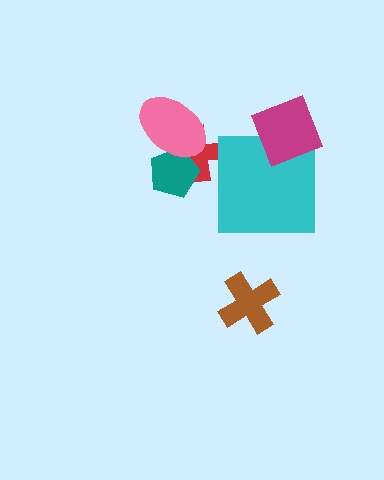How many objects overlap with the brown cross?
0 objects overlap with the brown cross.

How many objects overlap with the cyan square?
1 object overlaps with the cyan square.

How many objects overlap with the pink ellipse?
2 objects overlap with the pink ellipse.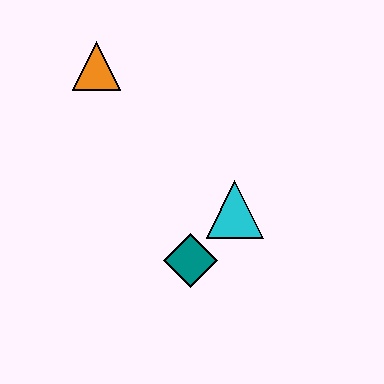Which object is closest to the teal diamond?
The cyan triangle is closest to the teal diamond.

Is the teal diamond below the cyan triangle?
Yes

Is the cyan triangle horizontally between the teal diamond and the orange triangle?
No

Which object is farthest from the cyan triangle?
The orange triangle is farthest from the cyan triangle.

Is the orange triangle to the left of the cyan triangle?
Yes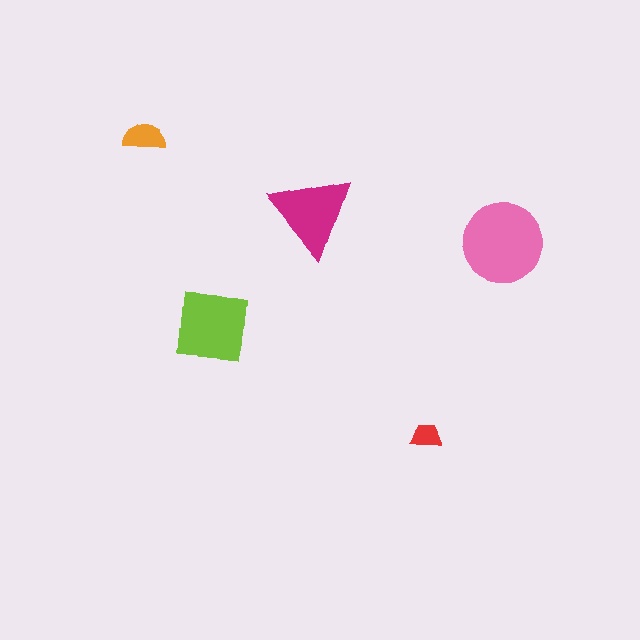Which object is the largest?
The pink circle.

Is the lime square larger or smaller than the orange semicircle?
Larger.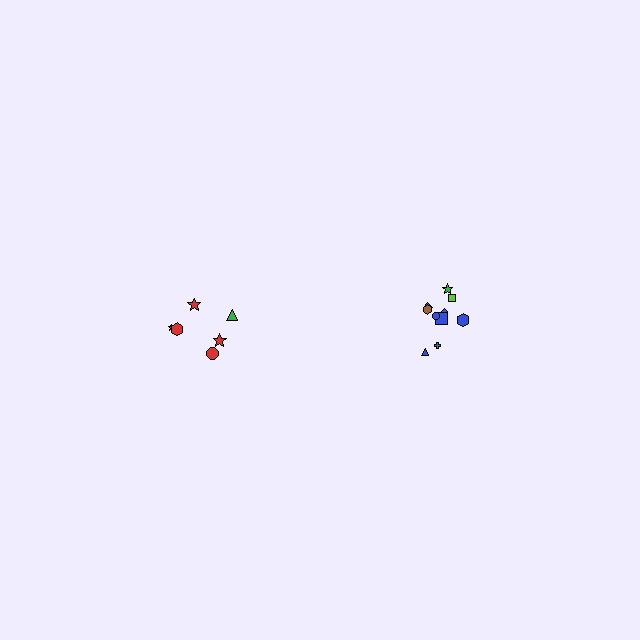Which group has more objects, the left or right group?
The right group.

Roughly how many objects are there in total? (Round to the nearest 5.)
Roughly 15 objects in total.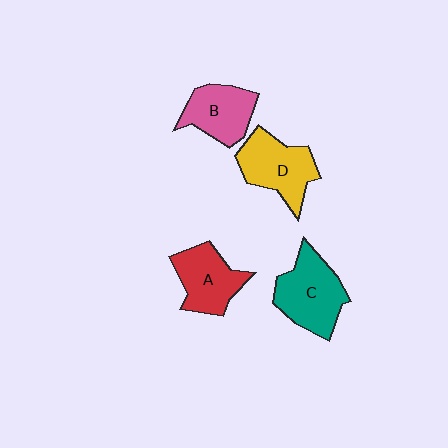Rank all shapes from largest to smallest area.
From largest to smallest: C (teal), D (yellow), A (red), B (pink).